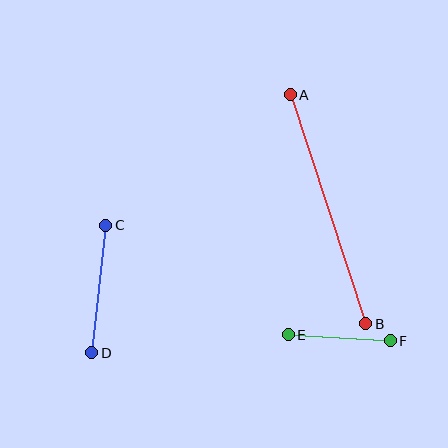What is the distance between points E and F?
The distance is approximately 102 pixels.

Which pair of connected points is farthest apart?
Points A and B are farthest apart.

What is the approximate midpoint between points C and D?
The midpoint is at approximately (99, 289) pixels.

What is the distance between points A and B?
The distance is approximately 242 pixels.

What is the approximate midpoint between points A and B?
The midpoint is at approximately (328, 209) pixels.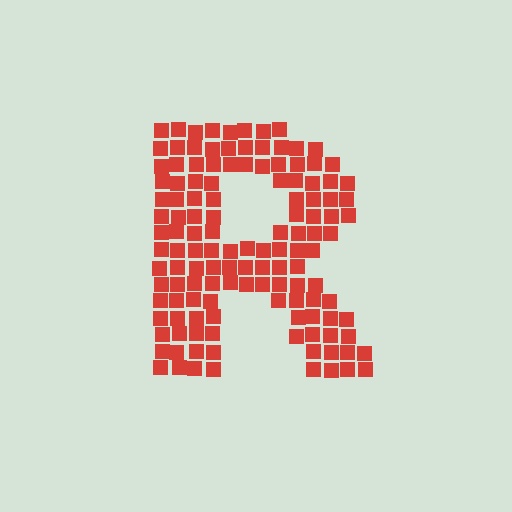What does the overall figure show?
The overall figure shows the letter R.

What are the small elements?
The small elements are squares.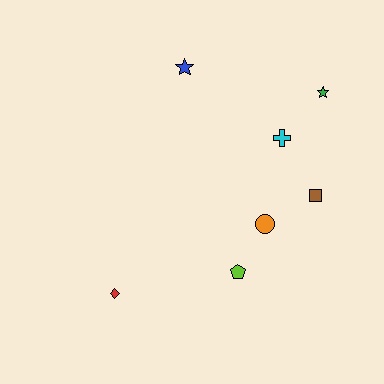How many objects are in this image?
There are 7 objects.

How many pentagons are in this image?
There is 1 pentagon.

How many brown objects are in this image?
There is 1 brown object.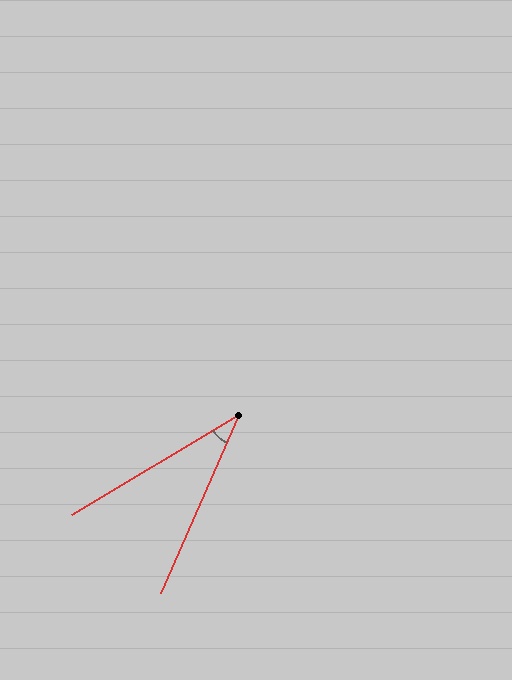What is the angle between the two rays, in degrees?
Approximately 36 degrees.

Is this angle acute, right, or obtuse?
It is acute.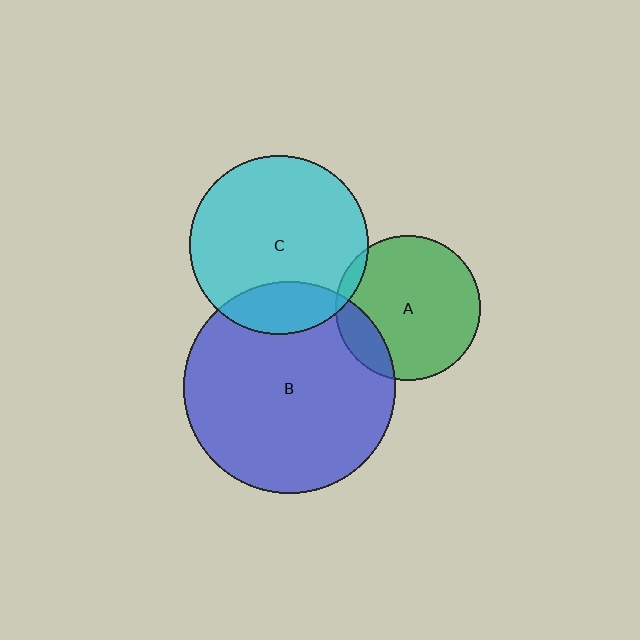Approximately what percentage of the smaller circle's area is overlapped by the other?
Approximately 20%.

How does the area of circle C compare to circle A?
Approximately 1.5 times.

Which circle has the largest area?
Circle B (blue).